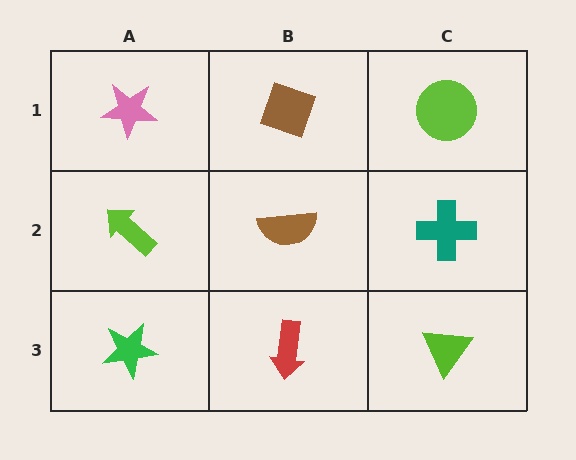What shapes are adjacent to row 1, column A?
A lime arrow (row 2, column A), a brown diamond (row 1, column B).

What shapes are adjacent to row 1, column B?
A brown semicircle (row 2, column B), a pink star (row 1, column A), a lime circle (row 1, column C).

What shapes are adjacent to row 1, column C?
A teal cross (row 2, column C), a brown diamond (row 1, column B).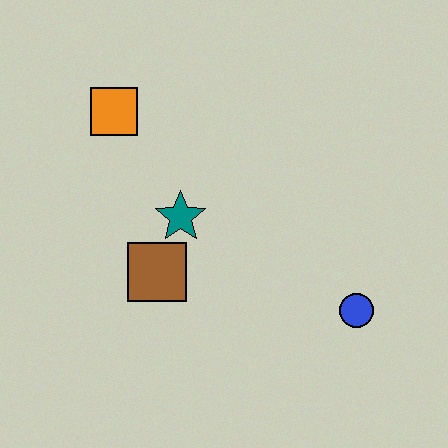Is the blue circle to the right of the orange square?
Yes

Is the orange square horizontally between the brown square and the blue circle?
No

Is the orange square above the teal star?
Yes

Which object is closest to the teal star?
The brown square is closest to the teal star.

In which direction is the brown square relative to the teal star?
The brown square is below the teal star.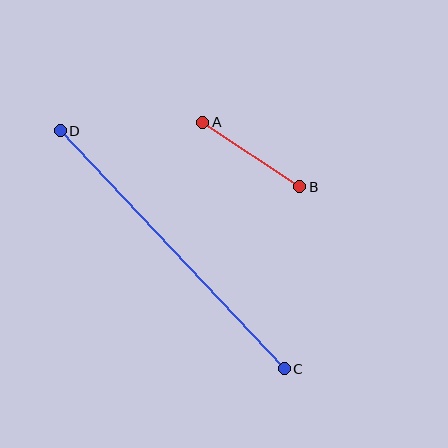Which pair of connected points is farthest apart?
Points C and D are farthest apart.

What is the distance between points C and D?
The distance is approximately 327 pixels.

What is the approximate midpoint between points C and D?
The midpoint is at approximately (172, 250) pixels.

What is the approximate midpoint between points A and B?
The midpoint is at approximately (251, 155) pixels.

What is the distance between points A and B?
The distance is approximately 116 pixels.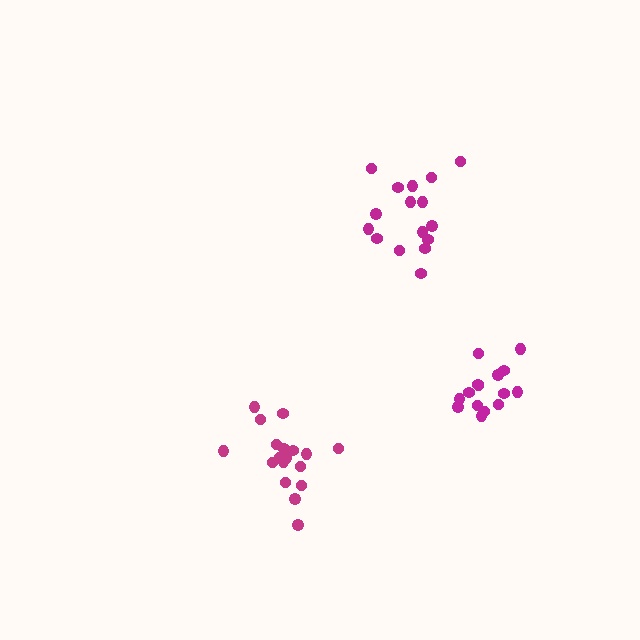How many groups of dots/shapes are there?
There are 3 groups.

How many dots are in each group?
Group 1: 18 dots, Group 2: 16 dots, Group 3: 15 dots (49 total).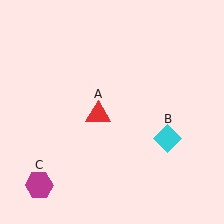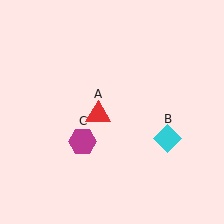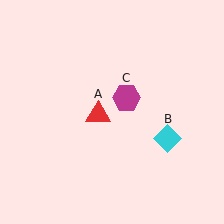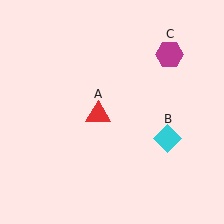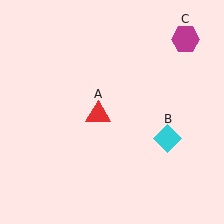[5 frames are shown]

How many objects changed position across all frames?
1 object changed position: magenta hexagon (object C).